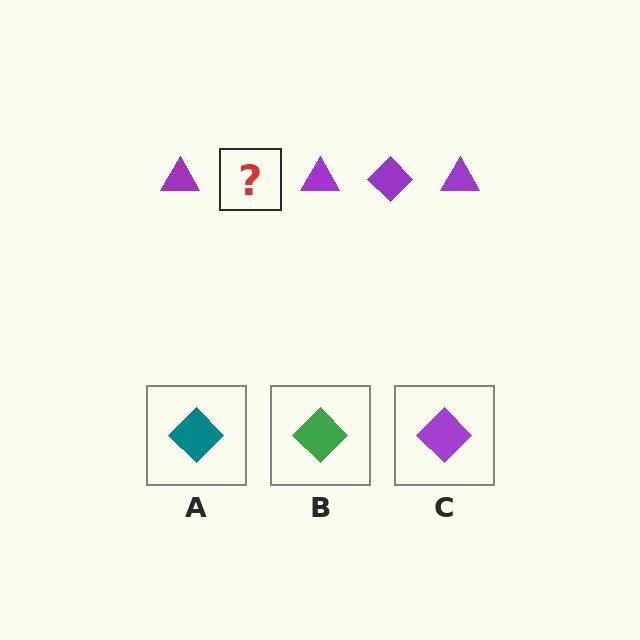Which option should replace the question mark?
Option C.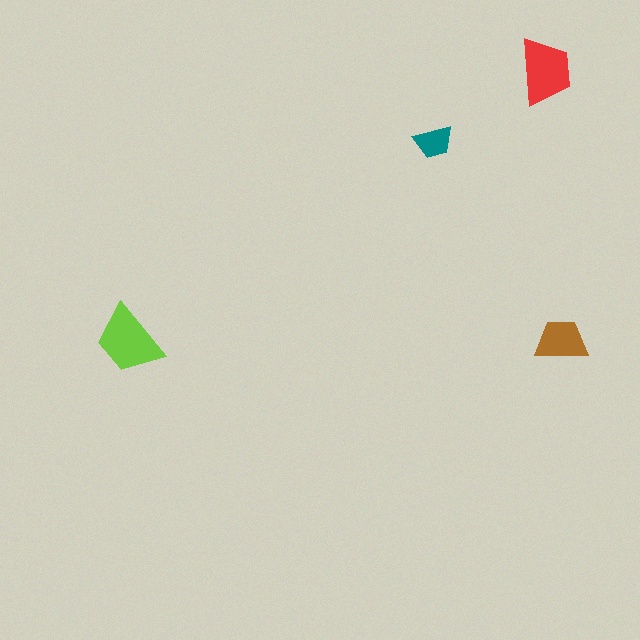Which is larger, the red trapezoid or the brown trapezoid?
The red one.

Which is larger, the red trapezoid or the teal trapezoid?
The red one.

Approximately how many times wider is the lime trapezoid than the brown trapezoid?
About 1.5 times wider.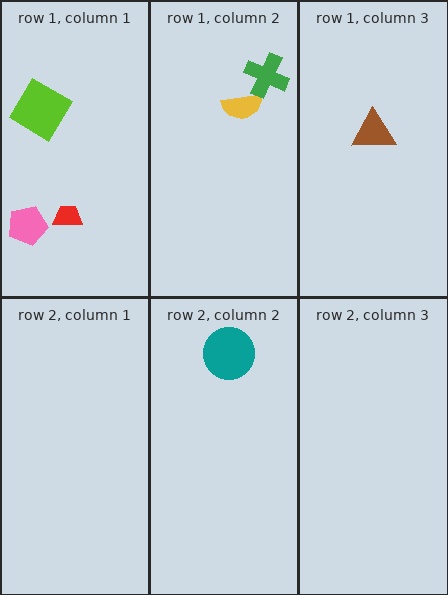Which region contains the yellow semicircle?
The row 1, column 2 region.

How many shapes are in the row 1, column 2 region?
2.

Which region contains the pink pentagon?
The row 1, column 1 region.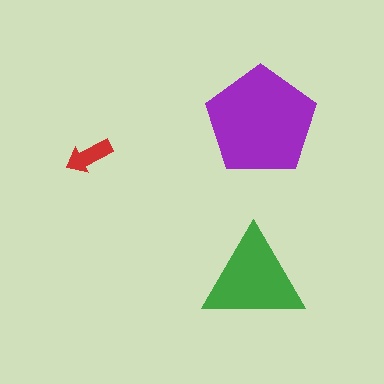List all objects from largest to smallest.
The purple pentagon, the green triangle, the red arrow.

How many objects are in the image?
There are 3 objects in the image.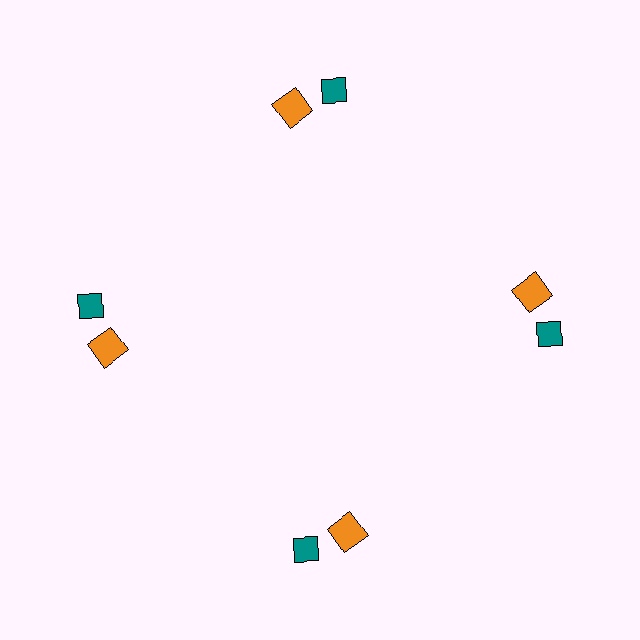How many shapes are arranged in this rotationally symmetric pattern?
There are 8 shapes, arranged in 4 groups of 2.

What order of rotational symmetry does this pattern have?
This pattern has 4-fold rotational symmetry.